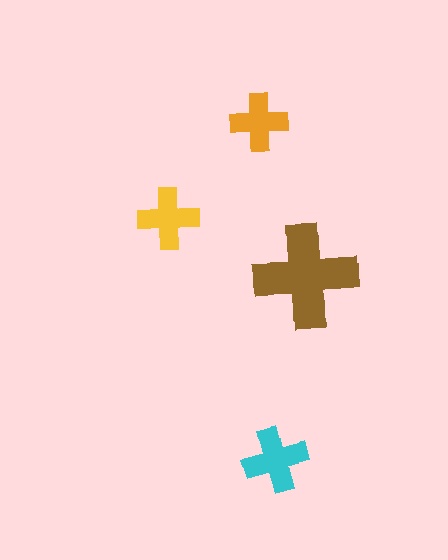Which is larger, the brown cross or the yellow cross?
The brown one.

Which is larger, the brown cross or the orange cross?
The brown one.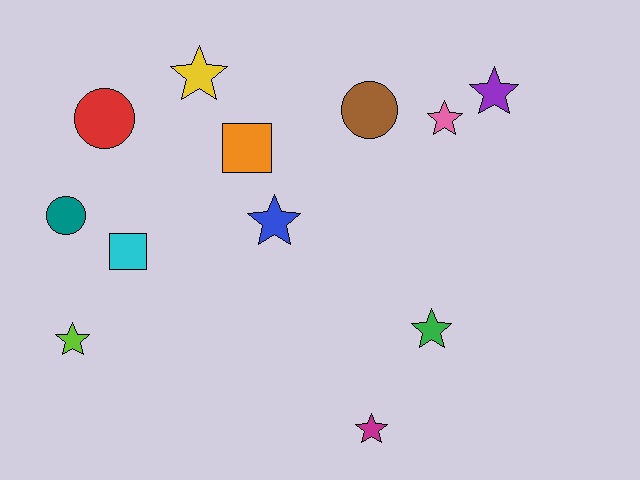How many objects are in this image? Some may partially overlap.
There are 12 objects.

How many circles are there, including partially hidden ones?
There are 3 circles.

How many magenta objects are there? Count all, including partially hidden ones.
There is 1 magenta object.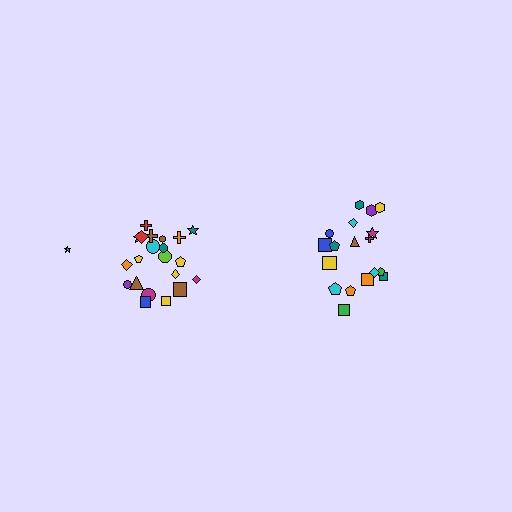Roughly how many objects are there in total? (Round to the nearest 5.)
Roughly 40 objects in total.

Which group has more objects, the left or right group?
The left group.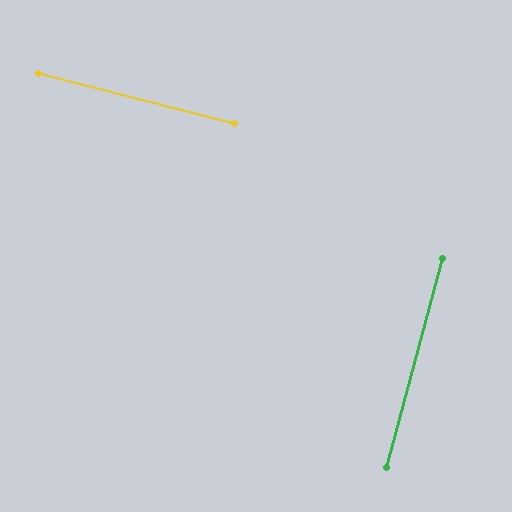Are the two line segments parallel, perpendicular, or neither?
Perpendicular — they meet at approximately 89°.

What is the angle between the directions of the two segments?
Approximately 89 degrees.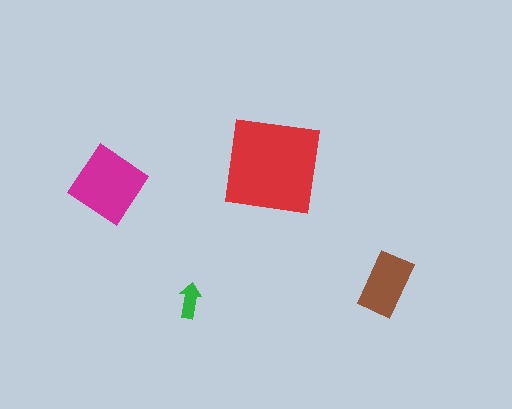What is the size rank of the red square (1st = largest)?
1st.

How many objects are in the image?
There are 4 objects in the image.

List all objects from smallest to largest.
The green arrow, the brown rectangle, the magenta diamond, the red square.